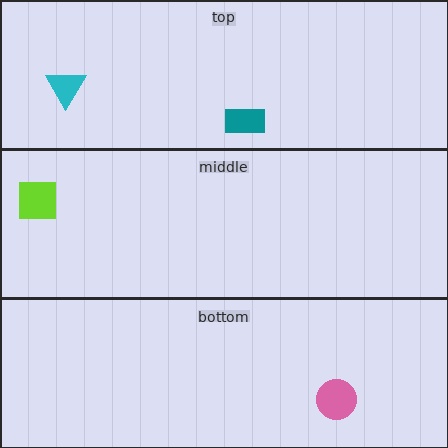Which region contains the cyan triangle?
The top region.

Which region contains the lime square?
The middle region.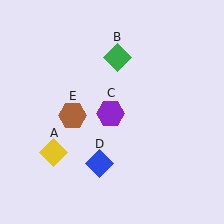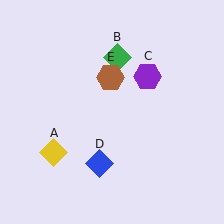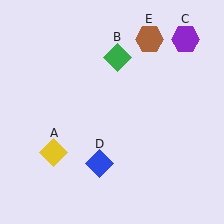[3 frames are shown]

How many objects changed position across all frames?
2 objects changed position: purple hexagon (object C), brown hexagon (object E).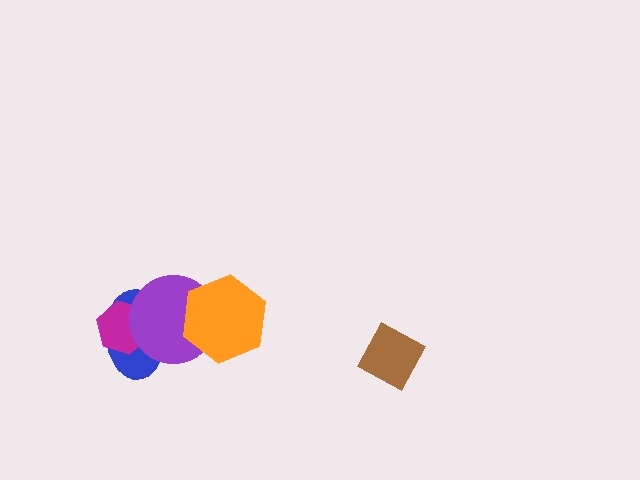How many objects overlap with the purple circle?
3 objects overlap with the purple circle.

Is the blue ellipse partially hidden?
Yes, it is partially covered by another shape.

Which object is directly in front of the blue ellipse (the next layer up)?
The magenta hexagon is directly in front of the blue ellipse.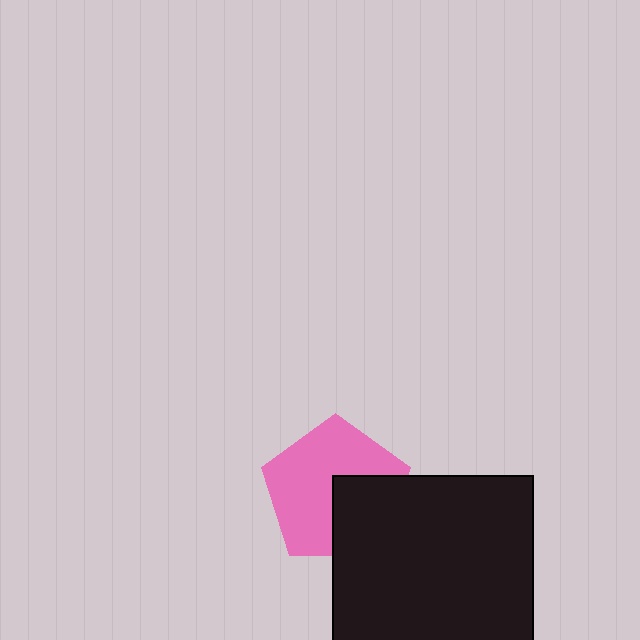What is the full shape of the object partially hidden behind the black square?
The partially hidden object is a pink pentagon.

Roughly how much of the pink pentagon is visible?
Most of it is visible (roughly 66%).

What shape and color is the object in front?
The object in front is a black square.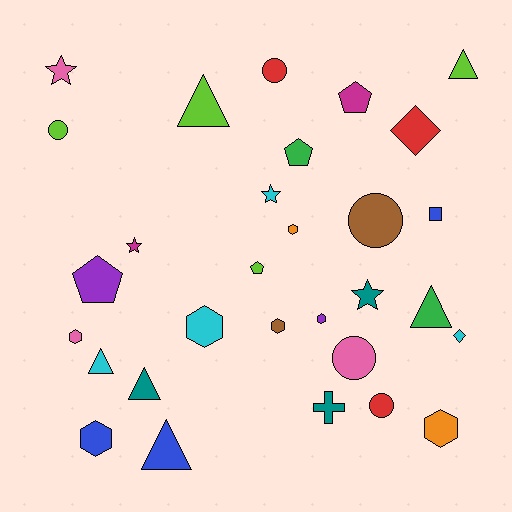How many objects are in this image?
There are 30 objects.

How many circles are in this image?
There are 5 circles.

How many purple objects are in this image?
There are 2 purple objects.